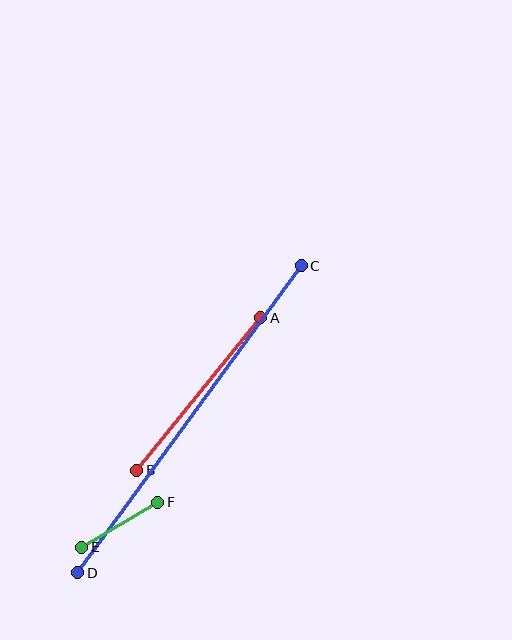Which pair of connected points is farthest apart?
Points C and D are farthest apart.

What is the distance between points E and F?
The distance is approximately 89 pixels.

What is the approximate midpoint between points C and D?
The midpoint is at approximately (189, 419) pixels.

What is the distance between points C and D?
The distance is approximately 379 pixels.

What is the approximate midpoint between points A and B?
The midpoint is at approximately (199, 394) pixels.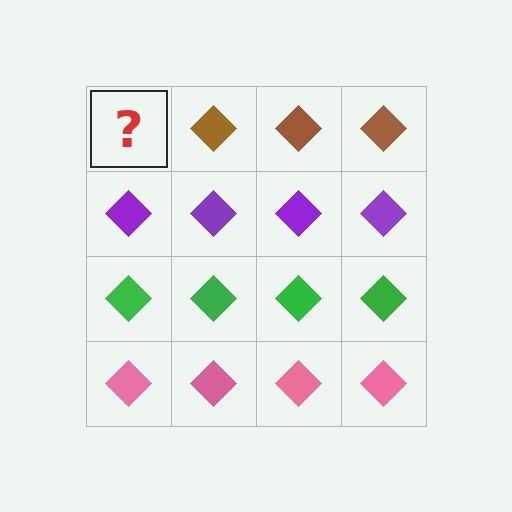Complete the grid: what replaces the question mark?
The question mark should be replaced with a brown diamond.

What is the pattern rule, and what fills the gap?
The rule is that each row has a consistent color. The gap should be filled with a brown diamond.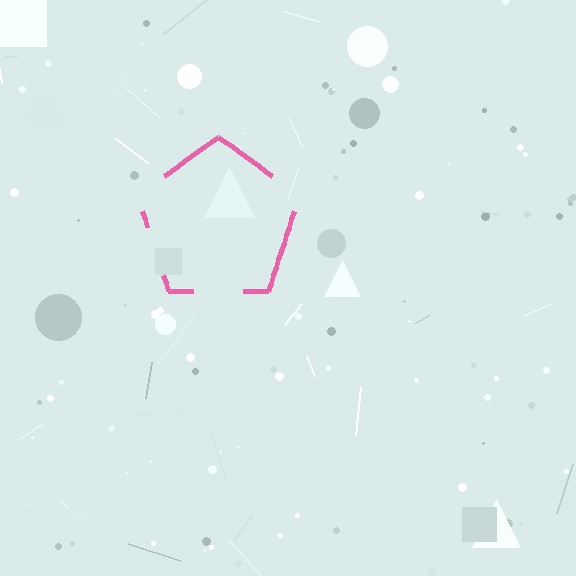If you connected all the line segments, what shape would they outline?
They would outline a pentagon.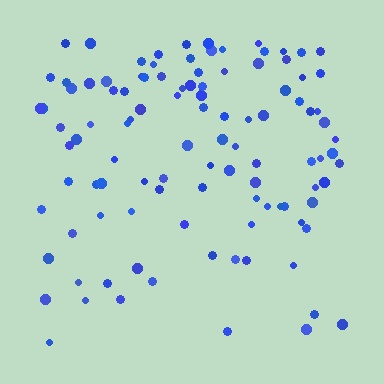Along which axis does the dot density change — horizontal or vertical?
Vertical.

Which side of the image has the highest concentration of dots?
The top.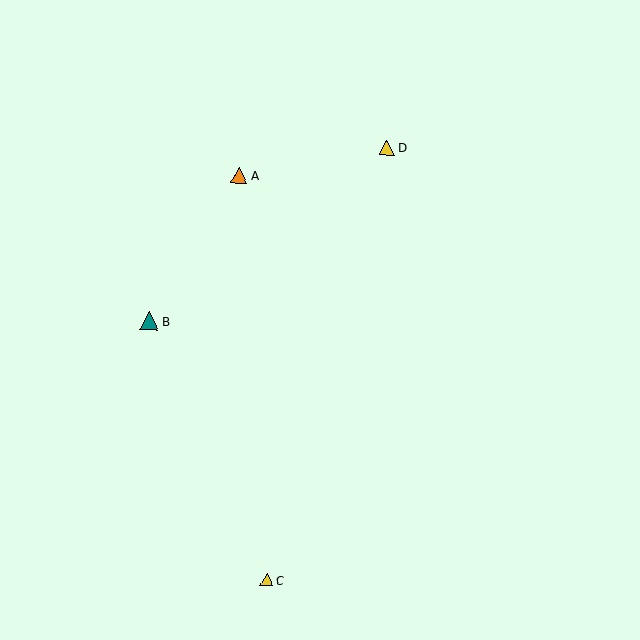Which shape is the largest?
The teal triangle (labeled B) is the largest.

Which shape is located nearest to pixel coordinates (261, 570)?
The yellow triangle (labeled C) at (267, 580) is nearest to that location.